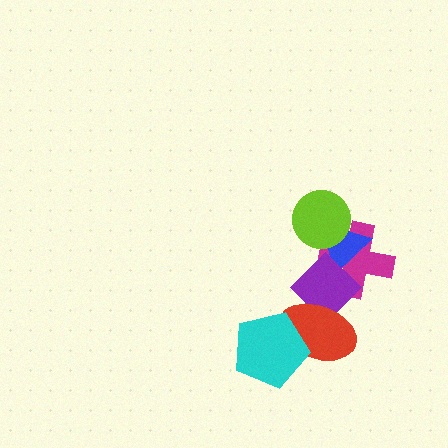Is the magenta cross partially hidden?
Yes, it is partially covered by another shape.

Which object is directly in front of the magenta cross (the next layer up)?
The blue triangle is directly in front of the magenta cross.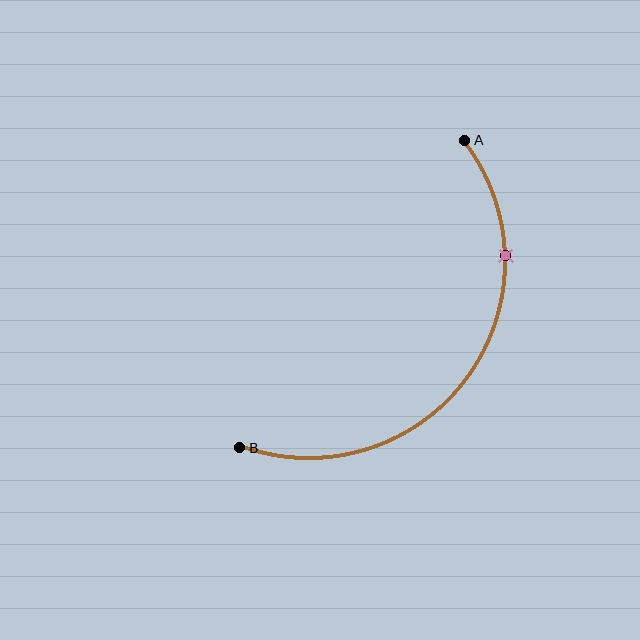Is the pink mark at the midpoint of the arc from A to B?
No. The pink mark lies on the arc but is closer to endpoint A. The arc midpoint would be at the point on the curve equidistant along the arc from both A and B.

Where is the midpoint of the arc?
The arc midpoint is the point on the curve farthest from the straight line joining A and B. It sits below and to the right of that line.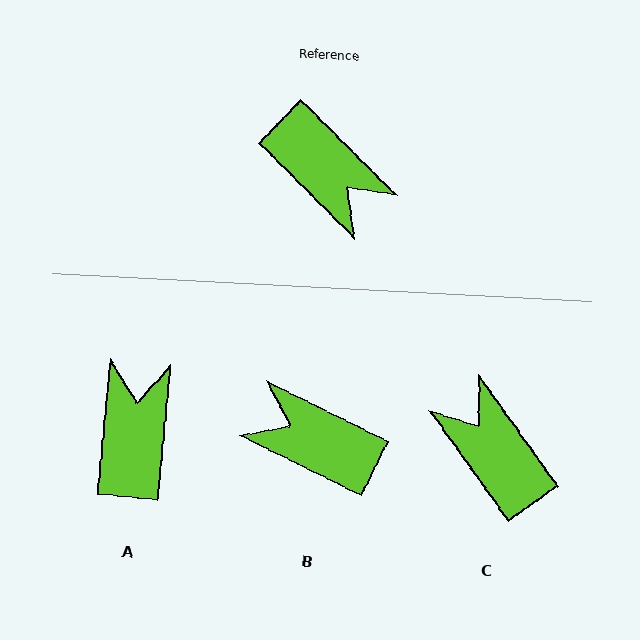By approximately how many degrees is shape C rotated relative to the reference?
Approximately 170 degrees counter-clockwise.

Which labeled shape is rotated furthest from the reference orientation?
C, about 170 degrees away.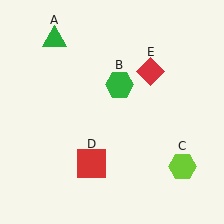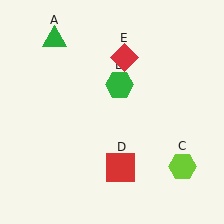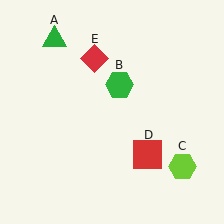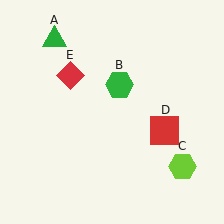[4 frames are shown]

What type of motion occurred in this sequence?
The red square (object D), red diamond (object E) rotated counterclockwise around the center of the scene.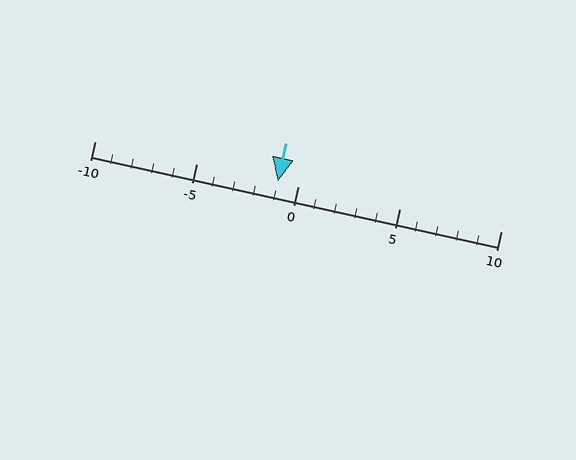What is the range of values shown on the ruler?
The ruler shows values from -10 to 10.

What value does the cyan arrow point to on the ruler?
The cyan arrow points to approximately -1.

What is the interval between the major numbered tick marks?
The major tick marks are spaced 5 units apart.